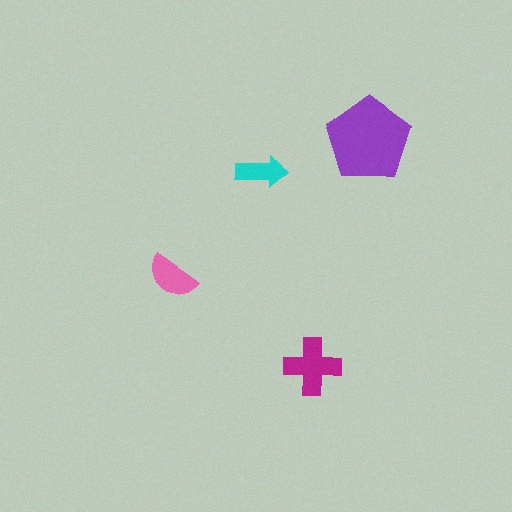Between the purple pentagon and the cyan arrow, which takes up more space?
The purple pentagon.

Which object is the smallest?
The cyan arrow.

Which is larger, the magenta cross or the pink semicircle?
The magenta cross.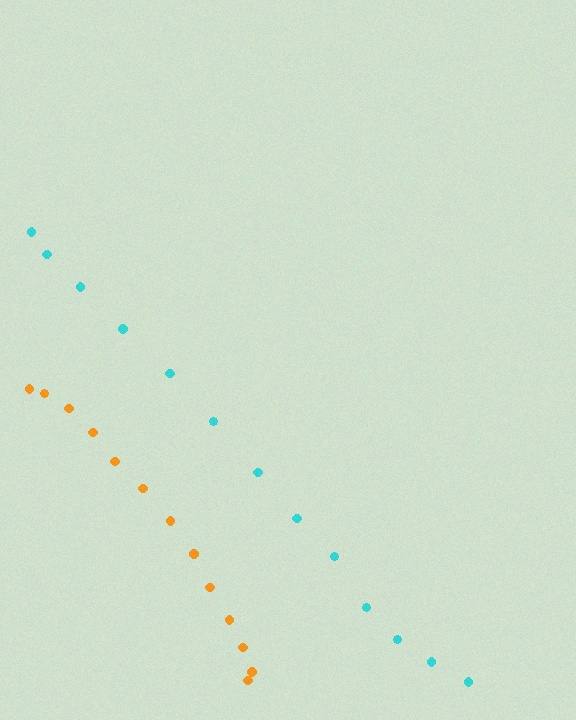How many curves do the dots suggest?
There are 2 distinct paths.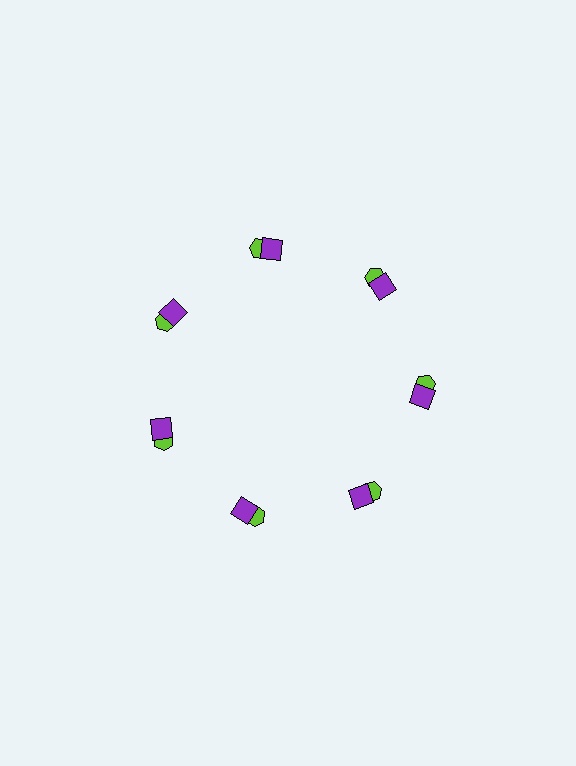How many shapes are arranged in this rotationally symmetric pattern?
There are 14 shapes, arranged in 7 groups of 2.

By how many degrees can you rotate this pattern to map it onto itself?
The pattern maps onto itself every 51 degrees of rotation.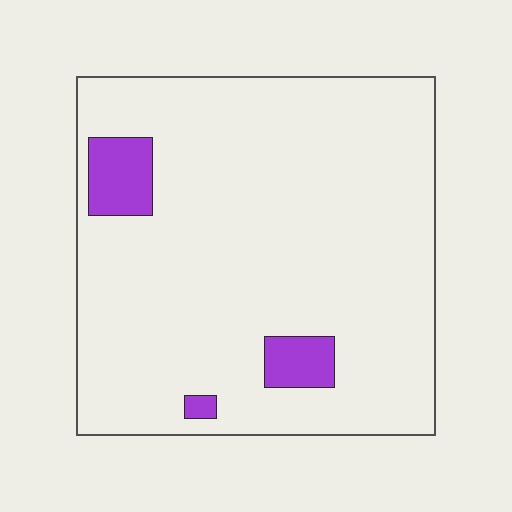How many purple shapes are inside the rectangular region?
3.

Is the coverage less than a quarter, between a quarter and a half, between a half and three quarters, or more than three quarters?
Less than a quarter.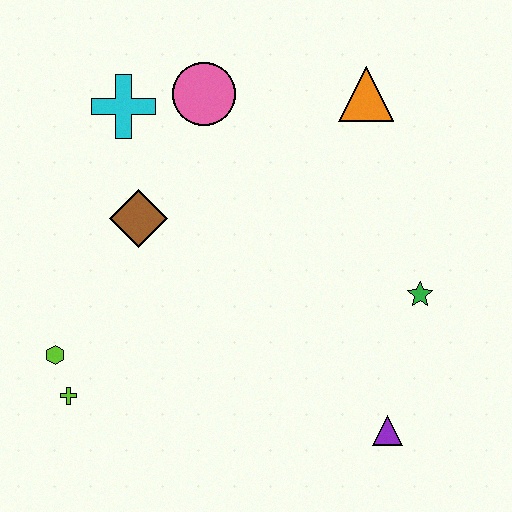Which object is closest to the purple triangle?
The green star is closest to the purple triangle.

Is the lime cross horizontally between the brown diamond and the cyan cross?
No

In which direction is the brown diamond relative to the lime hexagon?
The brown diamond is above the lime hexagon.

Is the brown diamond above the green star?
Yes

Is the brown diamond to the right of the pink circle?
No